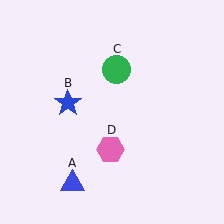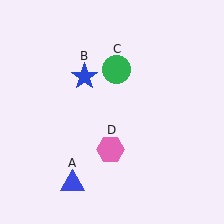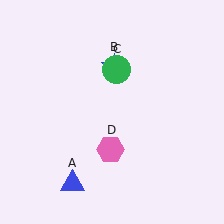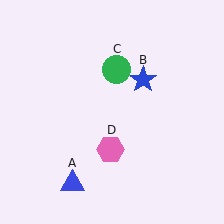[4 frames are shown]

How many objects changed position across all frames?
1 object changed position: blue star (object B).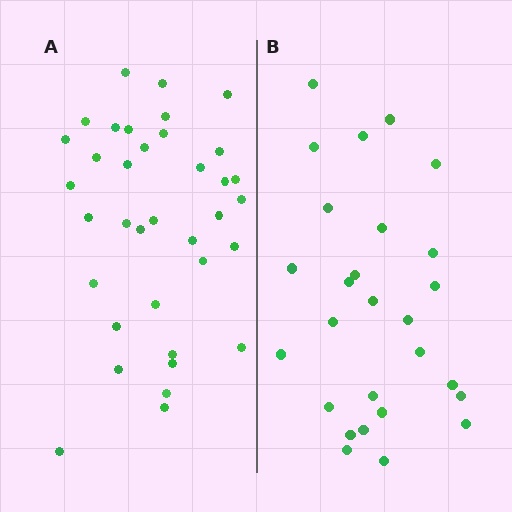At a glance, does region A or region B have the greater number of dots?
Region A (the left region) has more dots.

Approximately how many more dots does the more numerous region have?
Region A has roughly 8 or so more dots than region B.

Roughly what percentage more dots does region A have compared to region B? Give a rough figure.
About 35% more.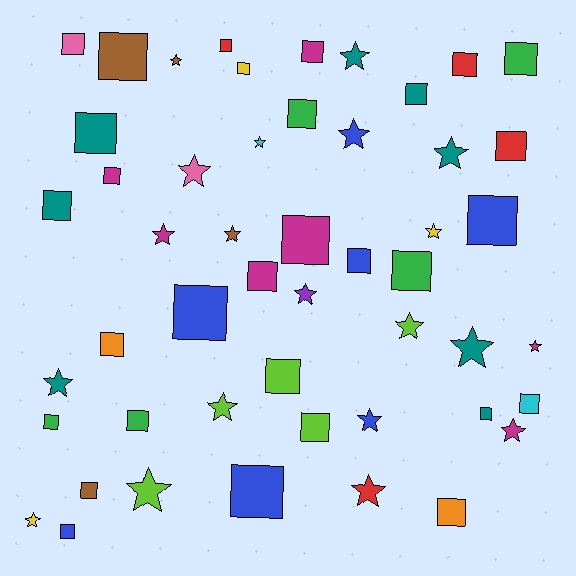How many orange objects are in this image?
There are 2 orange objects.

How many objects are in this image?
There are 50 objects.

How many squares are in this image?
There are 30 squares.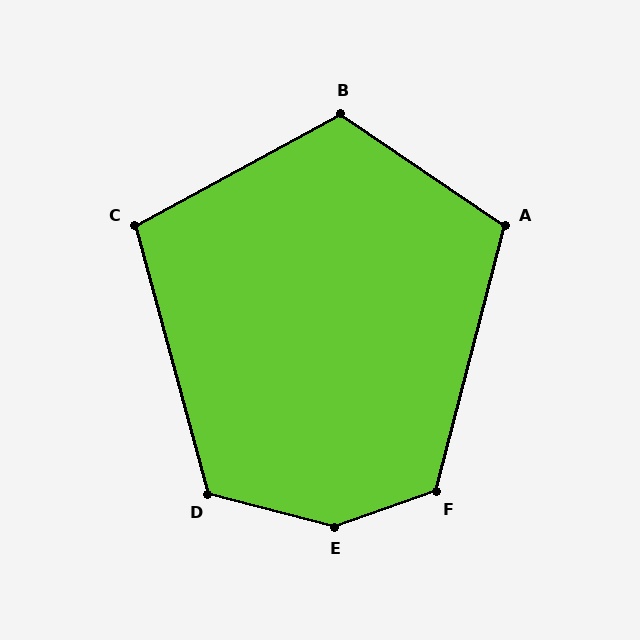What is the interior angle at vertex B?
Approximately 117 degrees (obtuse).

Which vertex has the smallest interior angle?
C, at approximately 104 degrees.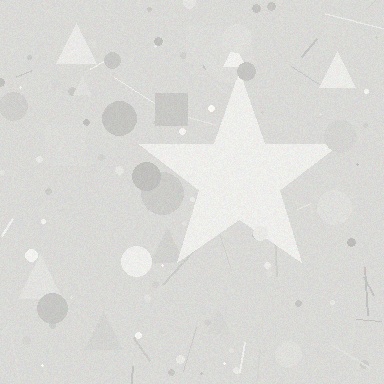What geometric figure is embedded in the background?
A star is embedded in the background.